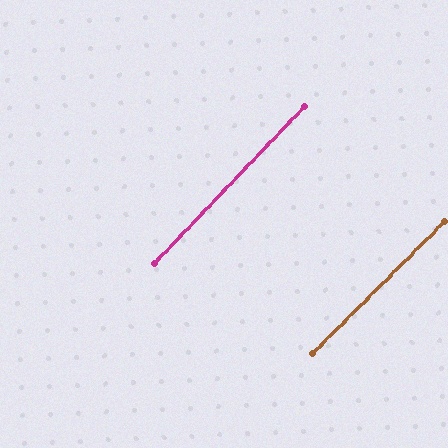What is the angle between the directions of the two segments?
Approximately 1 degree.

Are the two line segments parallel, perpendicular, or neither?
Parallel — their directions differ by only 1.2°.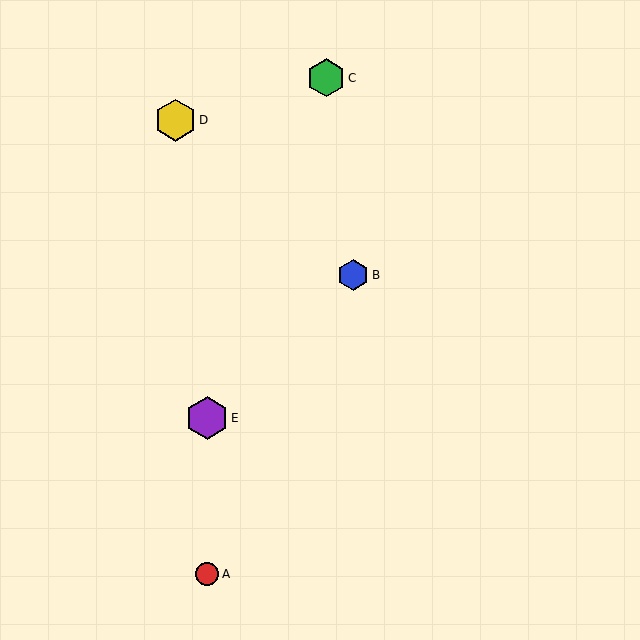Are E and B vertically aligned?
No, E is at x≈207 and B is at x≈353.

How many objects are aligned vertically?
2 objects (A, E) are aligned vertically.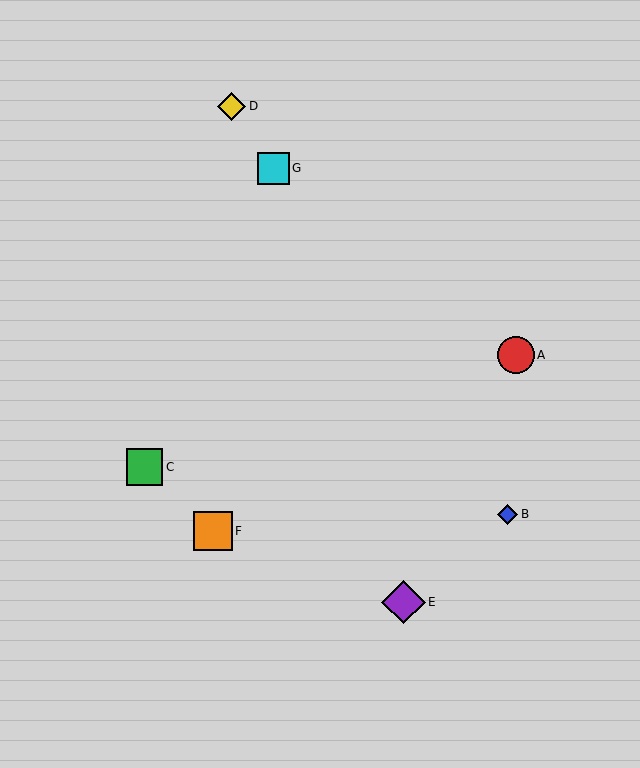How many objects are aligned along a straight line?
3 objects (B, D, G) are aligned along a straight line.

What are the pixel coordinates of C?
Object C is at (145, 467).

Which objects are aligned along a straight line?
Objects B, D, G are aligned along a straight line.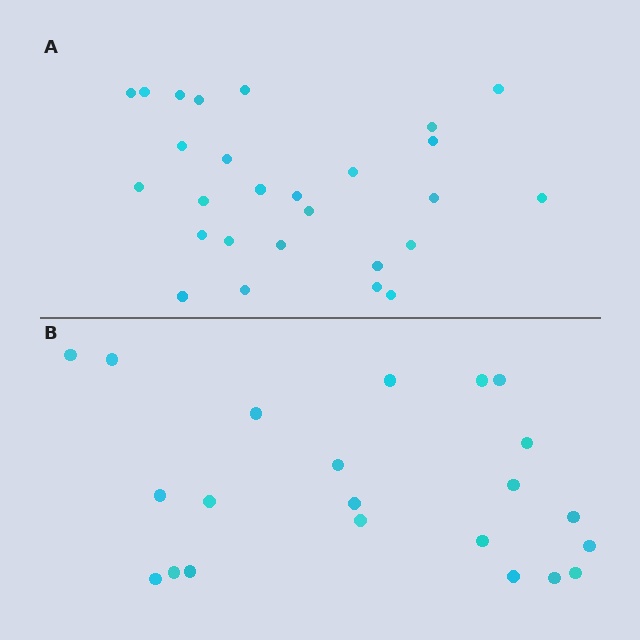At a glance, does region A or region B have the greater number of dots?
Region A (the top region) has more dots.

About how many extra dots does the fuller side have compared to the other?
Region A has about 5 more dots than region B.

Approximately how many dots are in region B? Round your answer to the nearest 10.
About 20 dots. (The exact count is 22, which rounds to 20.)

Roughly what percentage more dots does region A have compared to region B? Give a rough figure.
About 25% more.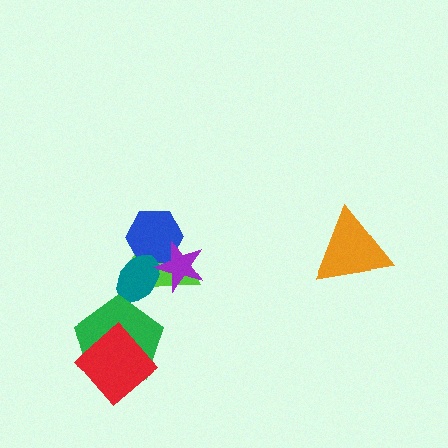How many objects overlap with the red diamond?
1 object overlaps with the red diamond.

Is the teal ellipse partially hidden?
Yes, it is partially covered by another shape.